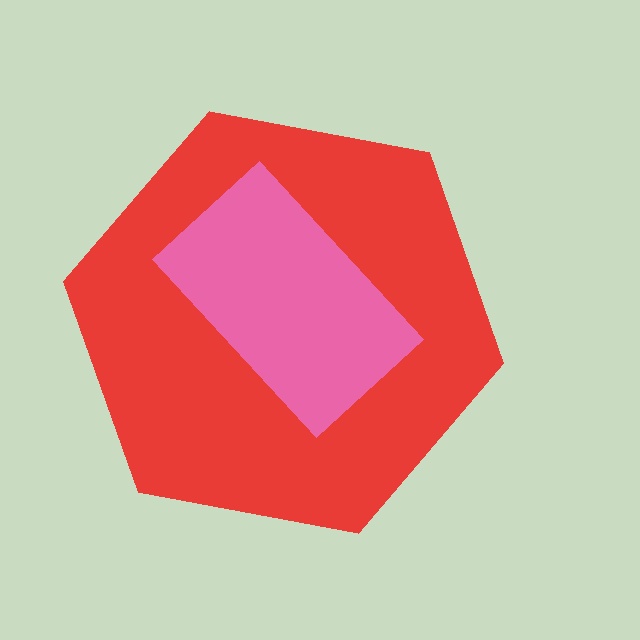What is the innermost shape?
The pink rectangle.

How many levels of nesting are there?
2.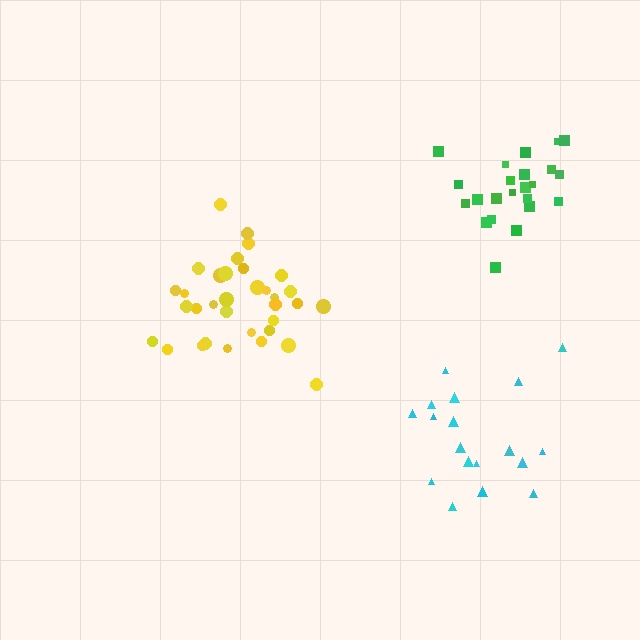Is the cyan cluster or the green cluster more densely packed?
Green.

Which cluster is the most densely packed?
Yellow.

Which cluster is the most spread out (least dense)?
Cyan.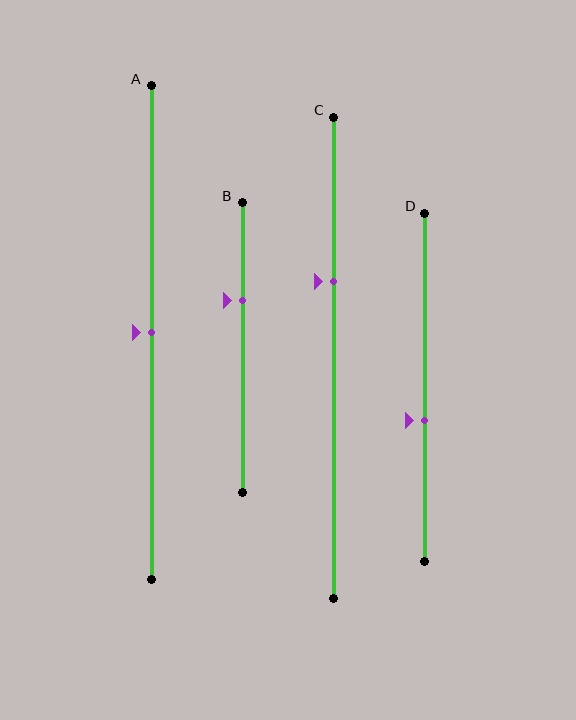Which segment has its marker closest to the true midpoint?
Segment A has its marker closest to the true midpoint.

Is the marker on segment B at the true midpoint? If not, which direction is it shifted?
No, the marker on segment B is shifted upward by about 16% of the segment length.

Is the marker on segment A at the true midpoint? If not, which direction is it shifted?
Yes, the marker on segment A is at the true midpoint.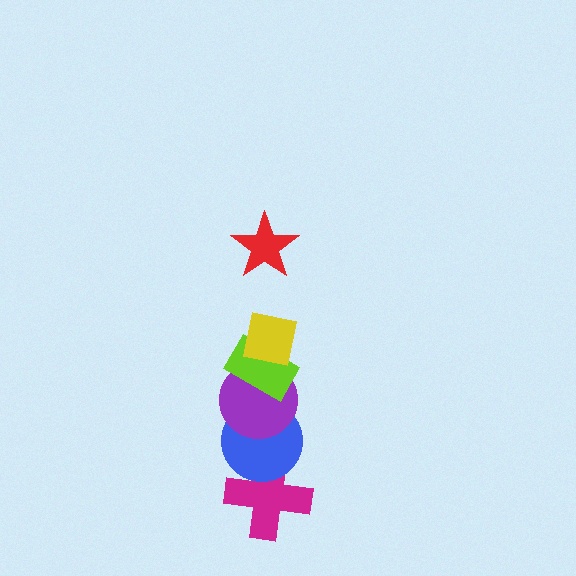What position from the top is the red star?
The red star is 1st from the top.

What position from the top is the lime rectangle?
The lime rectangle is 3rd from the top.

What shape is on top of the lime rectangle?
The yellow square is on top of the lime rectangle.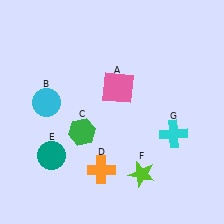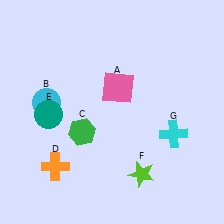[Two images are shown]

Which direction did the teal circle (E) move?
The teal circle (E) moved up.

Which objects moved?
The objects that moved are: the orange cross (D), the teal circle (E).